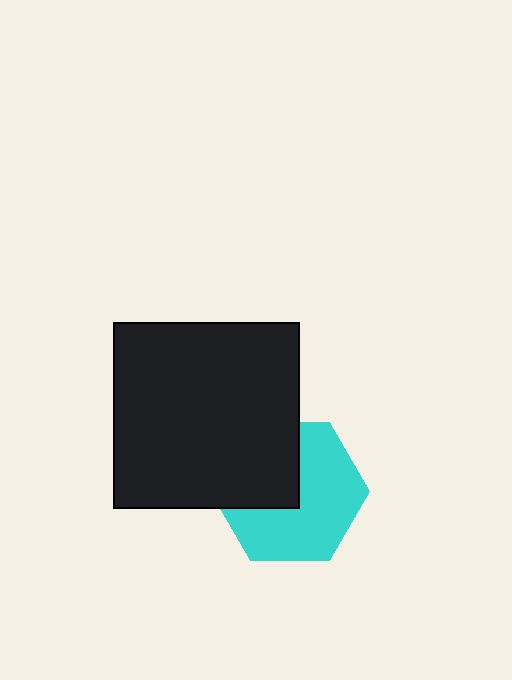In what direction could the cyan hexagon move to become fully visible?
The cyan hexagon could move toward the lower-right. That would shift it out from behind the black square entirely.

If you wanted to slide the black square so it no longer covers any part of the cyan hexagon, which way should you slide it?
Slide it toward the upper-left — that is the most direct way to separate the two shapes.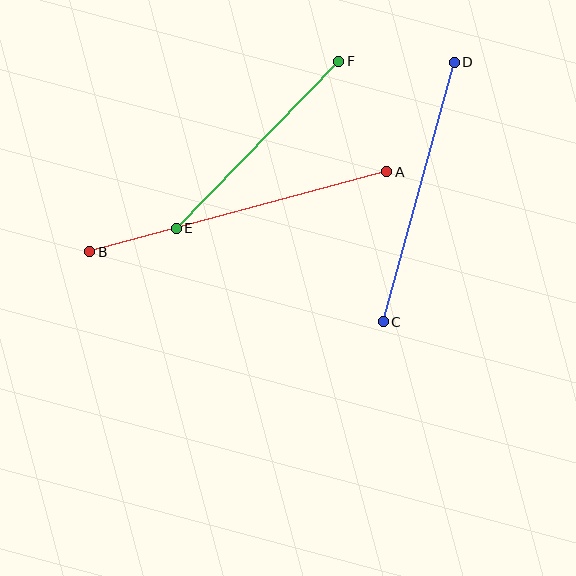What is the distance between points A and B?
The distance is approximately 308 pixels.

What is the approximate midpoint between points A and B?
The midpoint is at approximately (238, 212) pixels.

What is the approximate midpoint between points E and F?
The midpoint is at approximately (257, 145) pixels.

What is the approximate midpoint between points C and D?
The midpoint is at approximately (419, 192) pixels.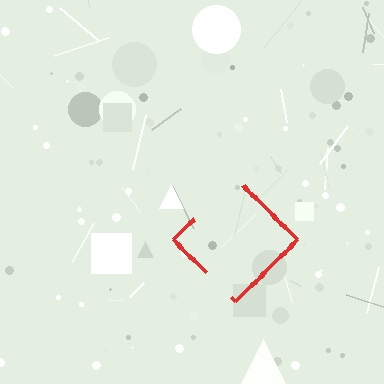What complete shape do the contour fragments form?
The contour fragments form a diamond.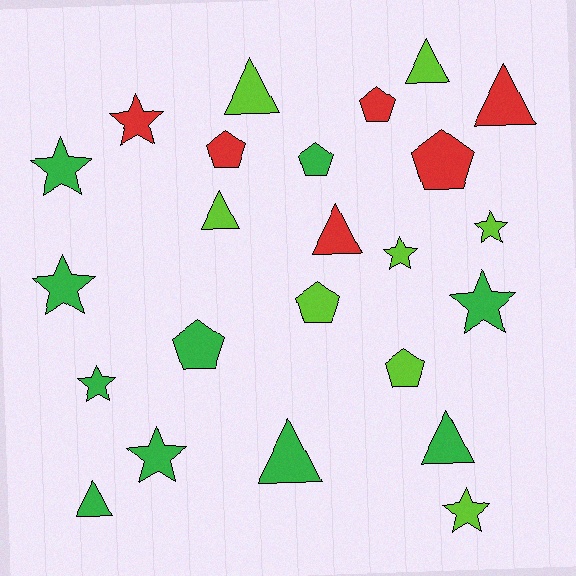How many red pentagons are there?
There are 3 red pentagons.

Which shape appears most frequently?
Star, with 9 objects.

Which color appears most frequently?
Green, with 10 objects.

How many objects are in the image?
There are 24 objects.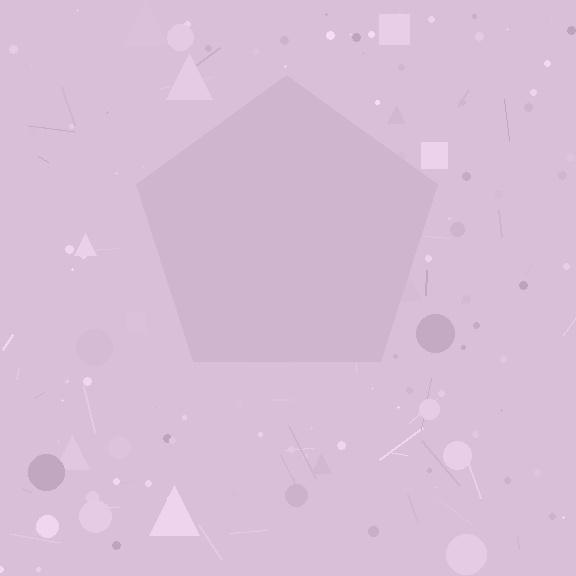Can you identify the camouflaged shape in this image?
The camouflaged shape is a pentagon.